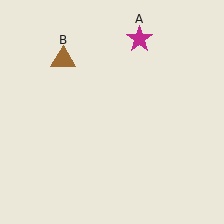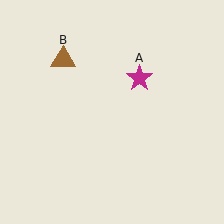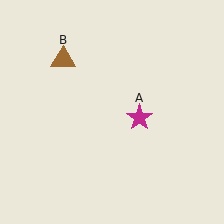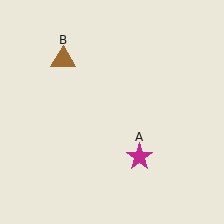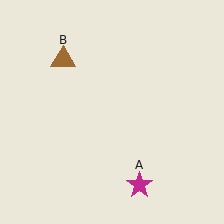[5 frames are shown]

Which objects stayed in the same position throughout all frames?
Brown triangle (object B) remained stationary.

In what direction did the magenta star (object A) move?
The magenta star (object A) moved down.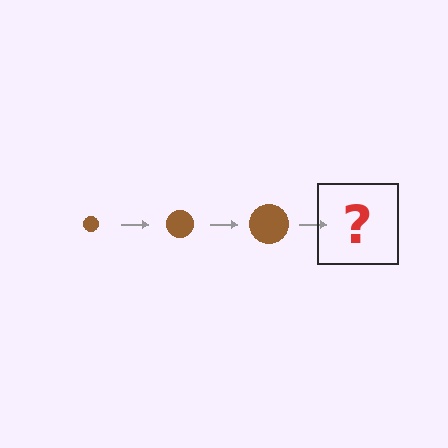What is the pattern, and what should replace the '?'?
The pattern is that the circle gets progressively larger each step. The '?' should be a brown circle, larger than the previous one.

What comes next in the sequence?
The next element should be a brown circle, larger than the previous one.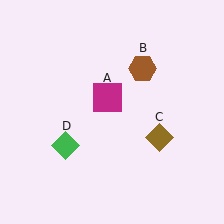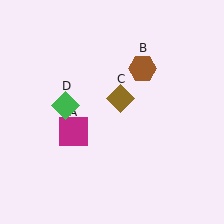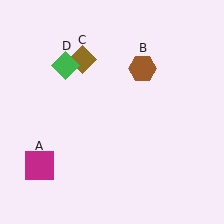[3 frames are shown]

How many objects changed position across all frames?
3 objects changed position: magenta square (object A), brown diamond (object C), green diamond (object D).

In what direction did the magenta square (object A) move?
The magenta square (object A) moved down and to the left.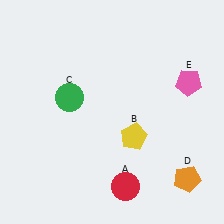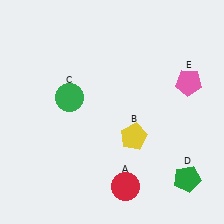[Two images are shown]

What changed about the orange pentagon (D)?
In Image 1, D is orange. In Image 2, it changed to green.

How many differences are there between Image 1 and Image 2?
There is 1 difference between the two images.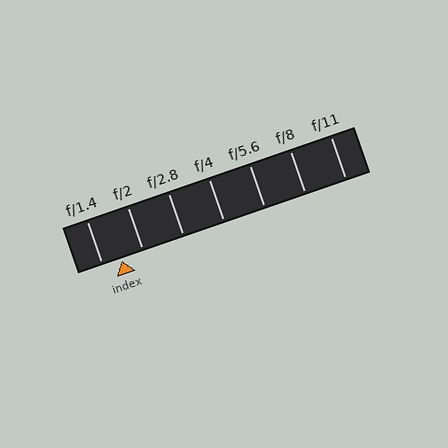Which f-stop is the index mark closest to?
The index mark is closest to f/1.4.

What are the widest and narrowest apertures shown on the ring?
The widest aperture shown is f/1.4 and the narrowest is f/11.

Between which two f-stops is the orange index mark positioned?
The index mark is between f/1.4 and f/2.